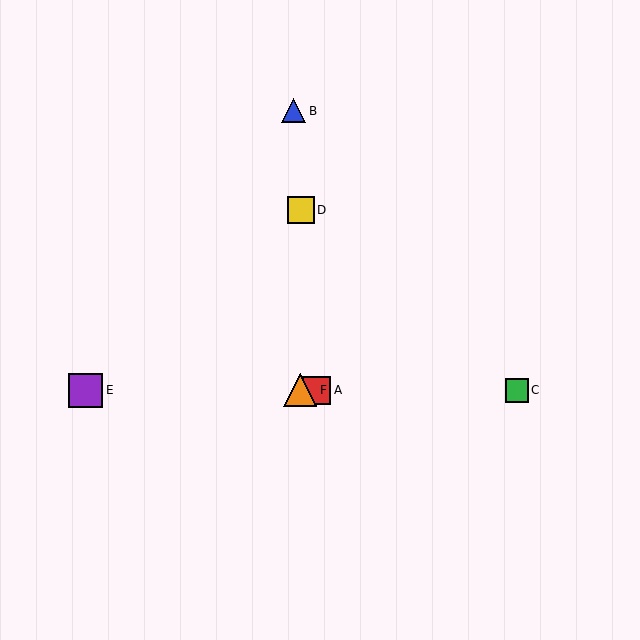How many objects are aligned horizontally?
4 objects (A, C, E, F) are aligned horizontally.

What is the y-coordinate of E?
Object E is at y≈390.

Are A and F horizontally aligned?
Yes, both are at y≈390.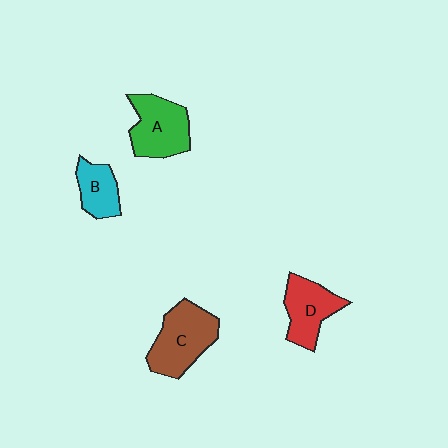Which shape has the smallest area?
Shape B (cyan).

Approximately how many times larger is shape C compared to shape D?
Approximately 1.3 times.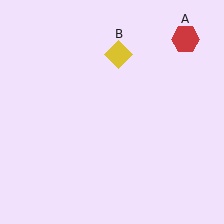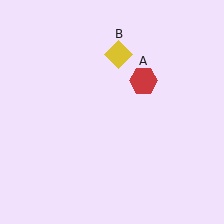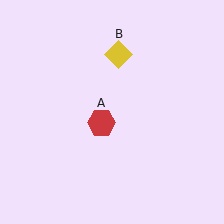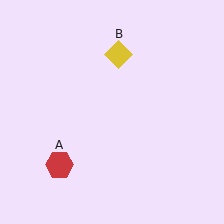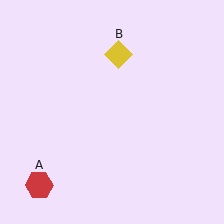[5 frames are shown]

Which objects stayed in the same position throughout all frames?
Yellow diamond (object B) remained stationary.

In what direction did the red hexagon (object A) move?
The red hexagon (object A) moved down and to the left.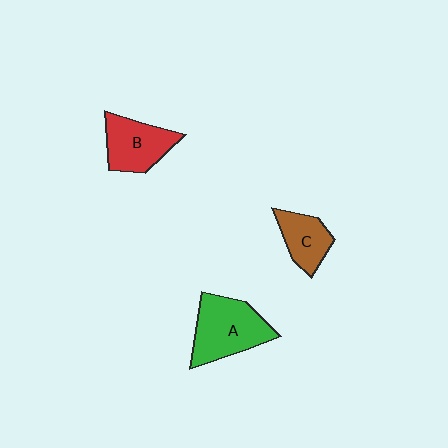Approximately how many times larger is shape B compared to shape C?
Approximately 1.3 times.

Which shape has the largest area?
Shape A (green).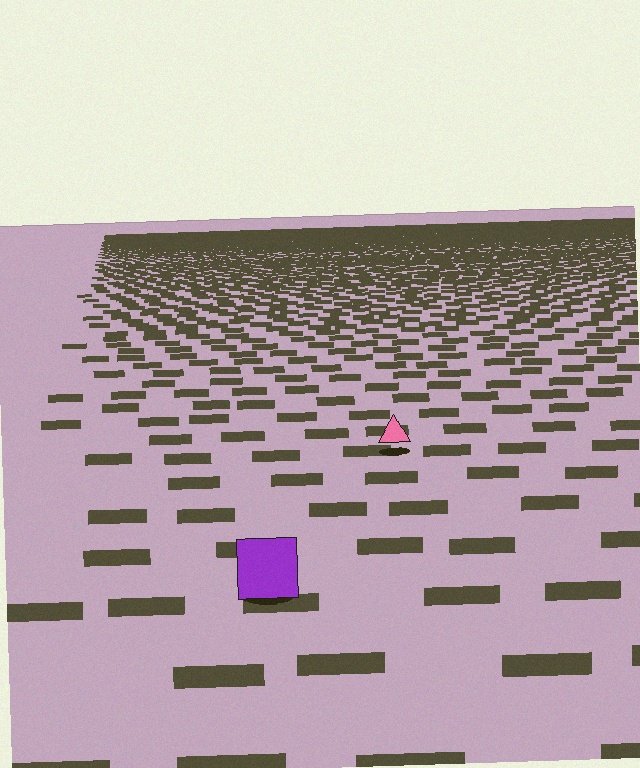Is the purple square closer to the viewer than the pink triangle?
Yes. The purple square is closer — you can tell from the texture gradient: the ground texture is coarser near it.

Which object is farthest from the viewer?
The pink triangle is farthest from the viewer. It appears smaller and the ground texture around it is denser.